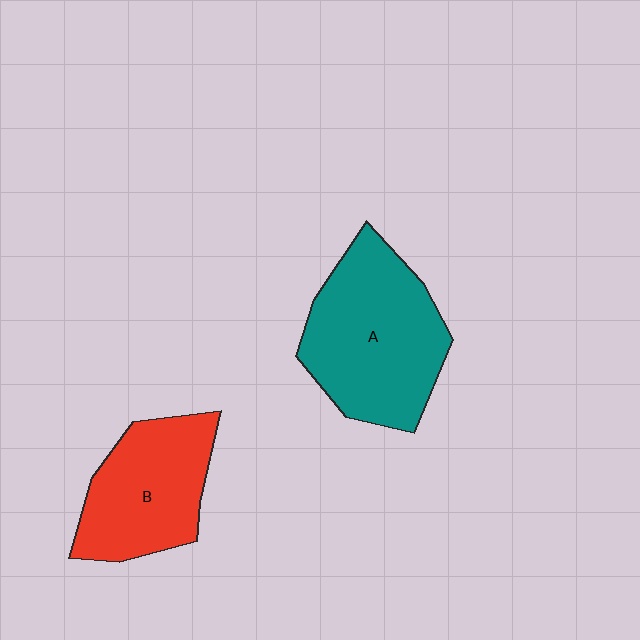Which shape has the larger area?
Shape A (teal).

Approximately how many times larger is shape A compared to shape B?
Approximately 1.3 times.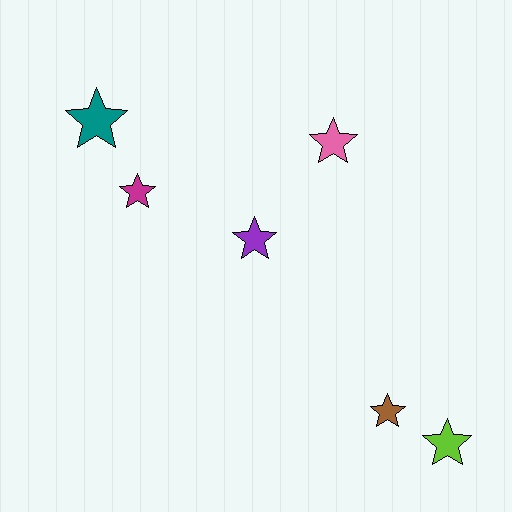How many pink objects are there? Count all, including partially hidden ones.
There is 1 pink object.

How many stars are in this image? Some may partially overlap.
There are 6 stars.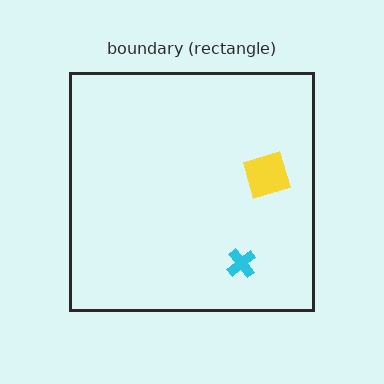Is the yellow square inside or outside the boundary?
Inside.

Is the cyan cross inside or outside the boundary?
Inside.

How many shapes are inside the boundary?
2 inside, 0 outside.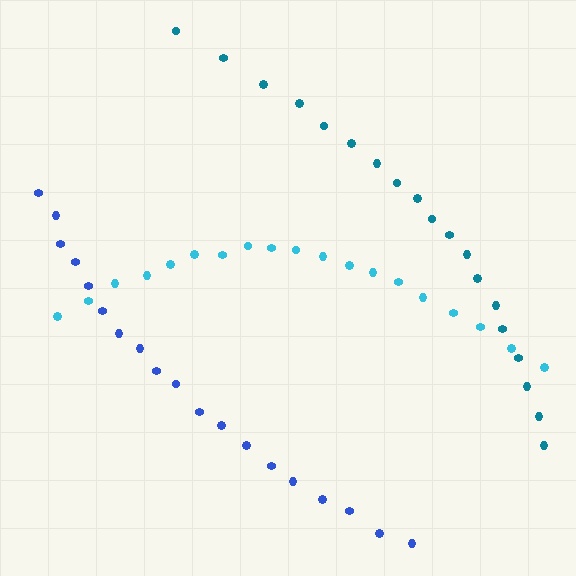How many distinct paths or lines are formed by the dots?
There are 3 distinct paths.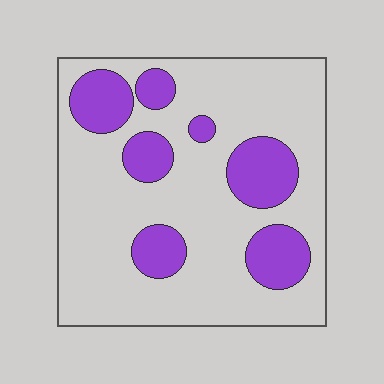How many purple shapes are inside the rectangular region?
7.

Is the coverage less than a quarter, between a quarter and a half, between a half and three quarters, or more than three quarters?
Less than a quarter.